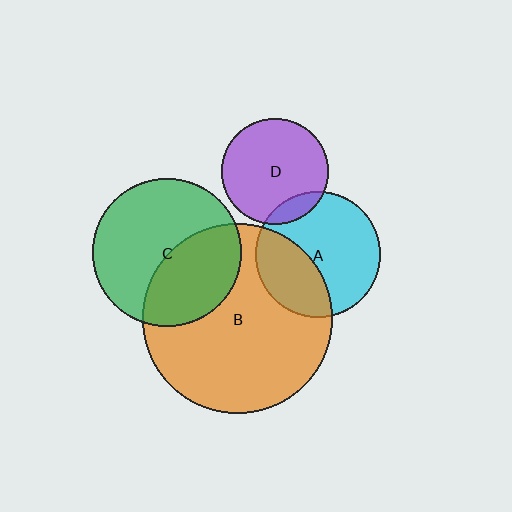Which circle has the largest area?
Circle B (orange).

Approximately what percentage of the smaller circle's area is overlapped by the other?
Approximately 10%.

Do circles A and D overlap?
Yes.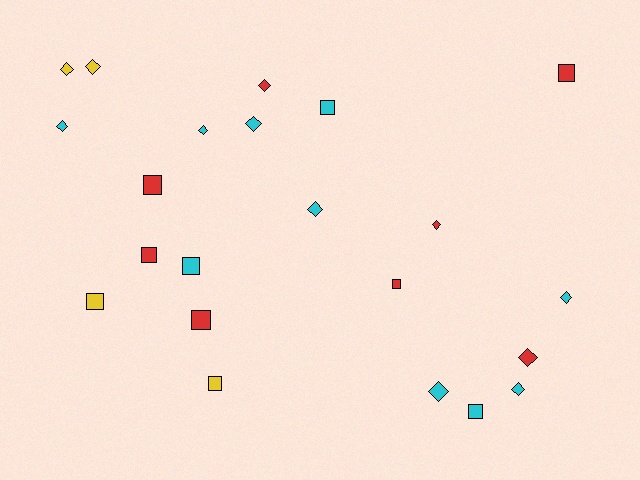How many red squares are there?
There are 5 red squares.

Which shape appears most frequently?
Diamond, with 12 objects.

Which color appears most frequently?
Cyan, with 10 objects.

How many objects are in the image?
There are 22 objects.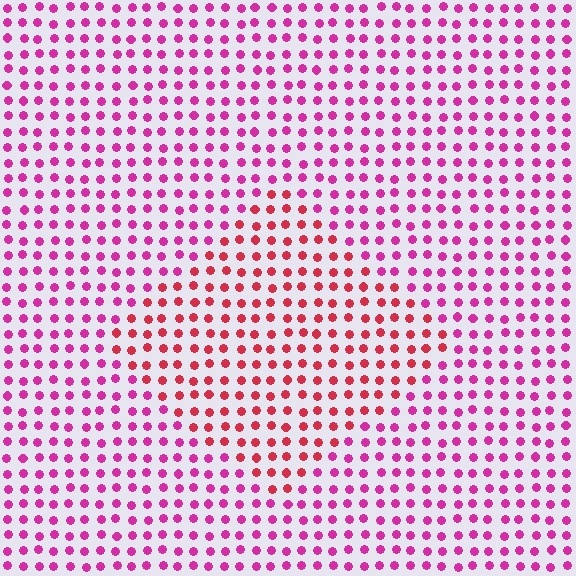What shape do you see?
I see a diamond.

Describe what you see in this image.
The image is filled with small magenta elements in a uniform arrangement. A diamond-shaped region is visible where the elements are tinted to a slightly different hue, forming a subtle color boundary.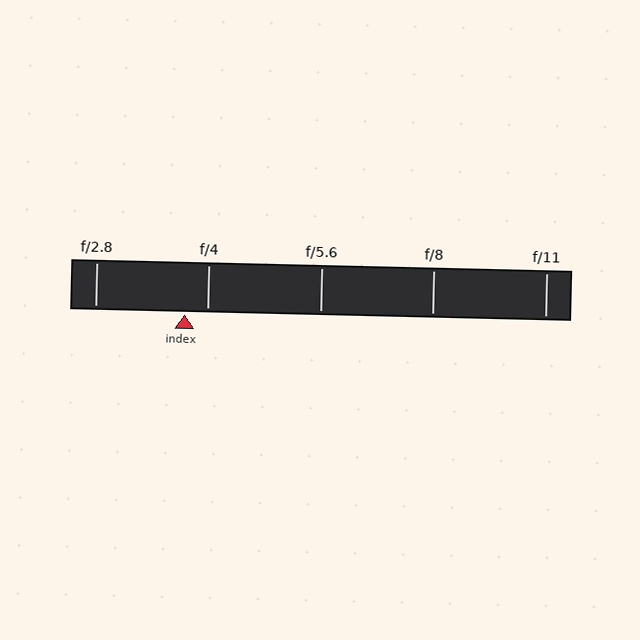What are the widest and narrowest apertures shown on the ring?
The widest aperture shown is f/2.8 and the narrowest is f/11.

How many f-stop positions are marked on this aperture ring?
There are 5 f-stop positions marked.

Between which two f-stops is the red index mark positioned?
The index mark is between f/2.8 and f/4.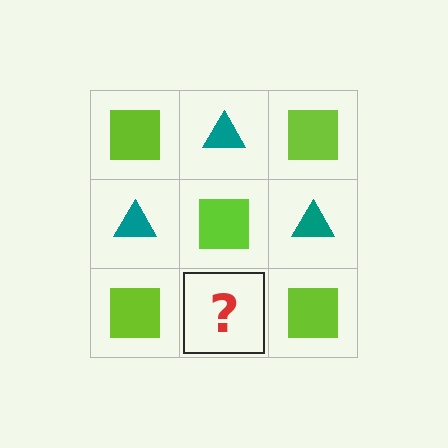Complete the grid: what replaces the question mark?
The question mark should be replaced with a teal triangle.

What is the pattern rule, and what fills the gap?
The rule is that it alternates lime square and teal triangle in a checkerboard pattern. The gap should be filled with a teal triangle.